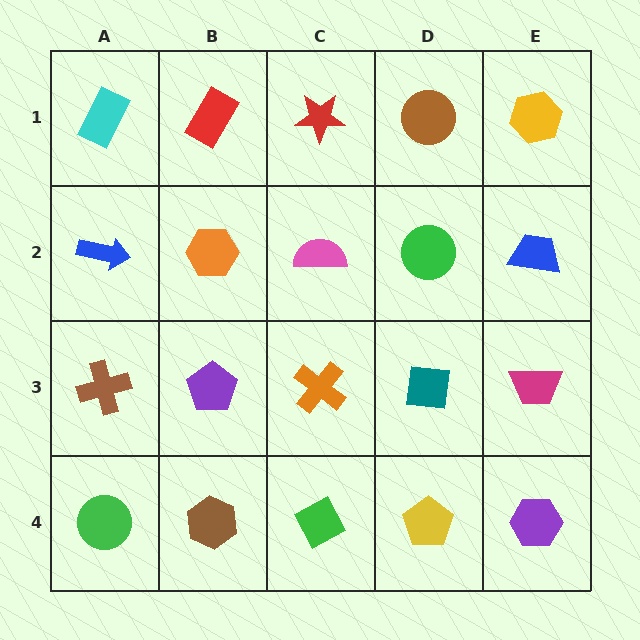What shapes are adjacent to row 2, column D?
A brown circle (row 1, column D), a teal square (row 3, column D), a pink semicircle (row 2, column C), a blue trapezoid (row 2, column E).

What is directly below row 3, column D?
A yellow pentagon.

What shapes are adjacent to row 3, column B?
An orange hexagon (row 2, column B), a brown hexagon (row 4, column B), a brown cross (row 3, column A), an orange cross (row 3, column C).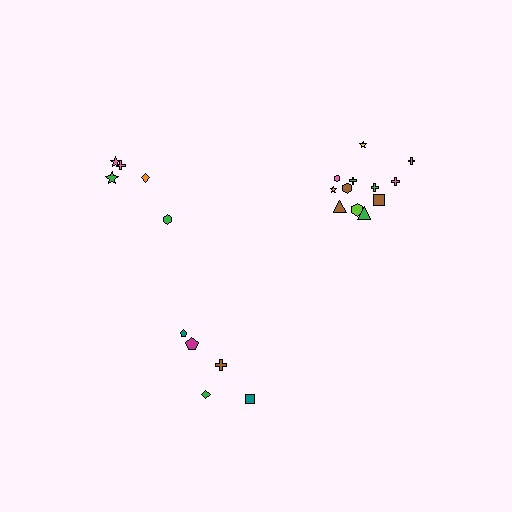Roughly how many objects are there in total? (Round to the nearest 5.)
Roughly 20 objects in total.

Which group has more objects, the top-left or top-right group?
The top-right group.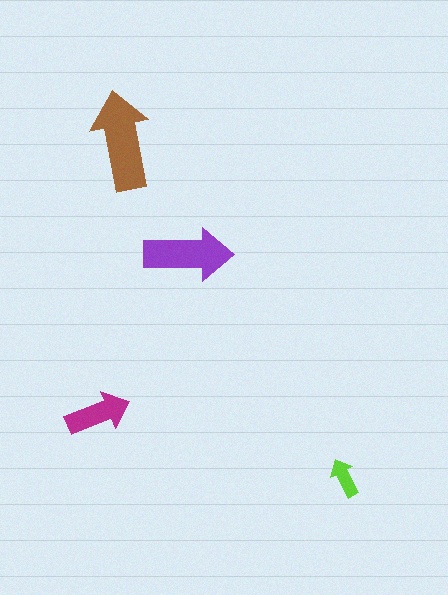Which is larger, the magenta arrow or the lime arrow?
The magenta one.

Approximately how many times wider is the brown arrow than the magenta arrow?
About 1.5 times wider.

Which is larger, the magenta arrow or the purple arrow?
The purple one.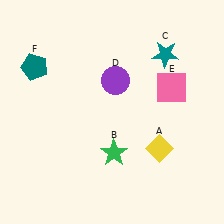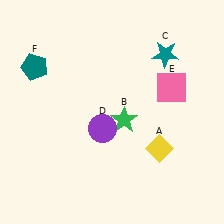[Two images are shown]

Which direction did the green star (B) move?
The green star (B) moved up.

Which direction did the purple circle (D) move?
The purple circle (D) moved down.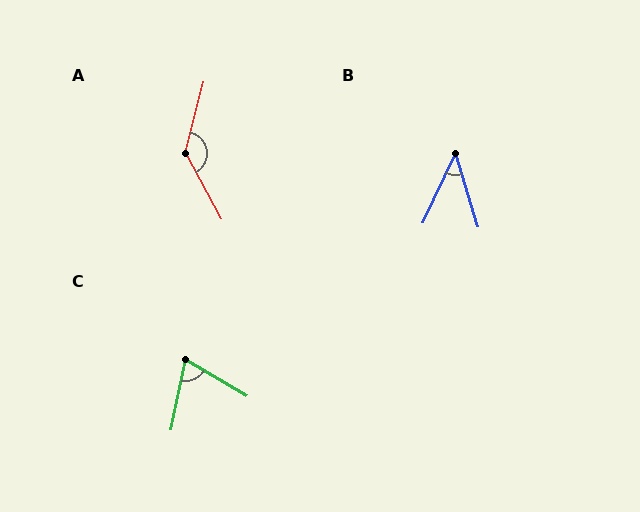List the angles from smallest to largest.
B (42°), C (70°), A (137°).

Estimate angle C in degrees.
Approximately 70 degrees.